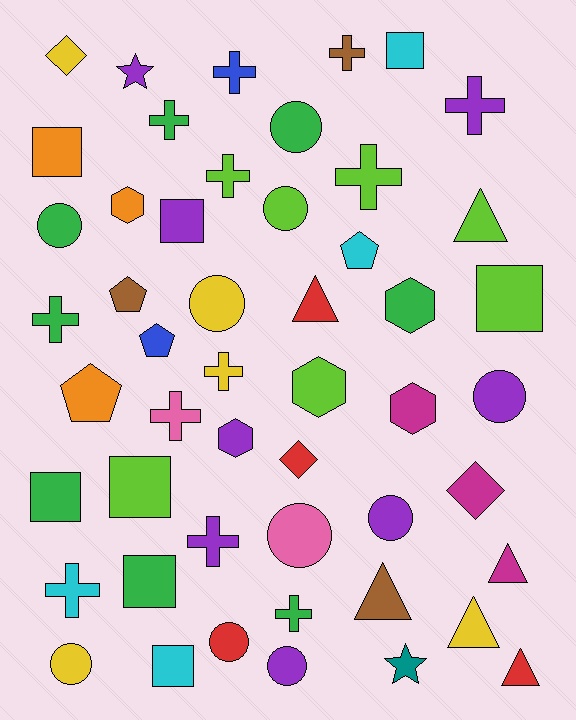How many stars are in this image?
There are 2 stars.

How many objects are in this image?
There are 50 objects.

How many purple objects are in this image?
There are 8 purple objects.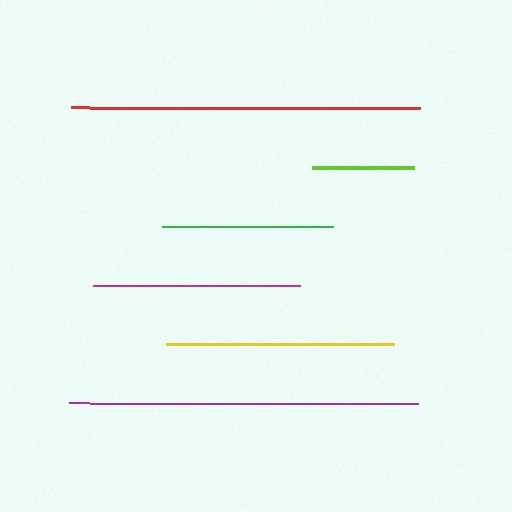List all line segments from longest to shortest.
From longest to shortest: purple, red, yellow, magenta, green, lime.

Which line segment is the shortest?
The lime line is the shortest at approximately 103 pixels.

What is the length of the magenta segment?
The magenta segment is approximately 207 pixels long.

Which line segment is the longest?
The purple line is the longest at approximately 349 pixels.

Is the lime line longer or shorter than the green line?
The green line is longer than the lime line.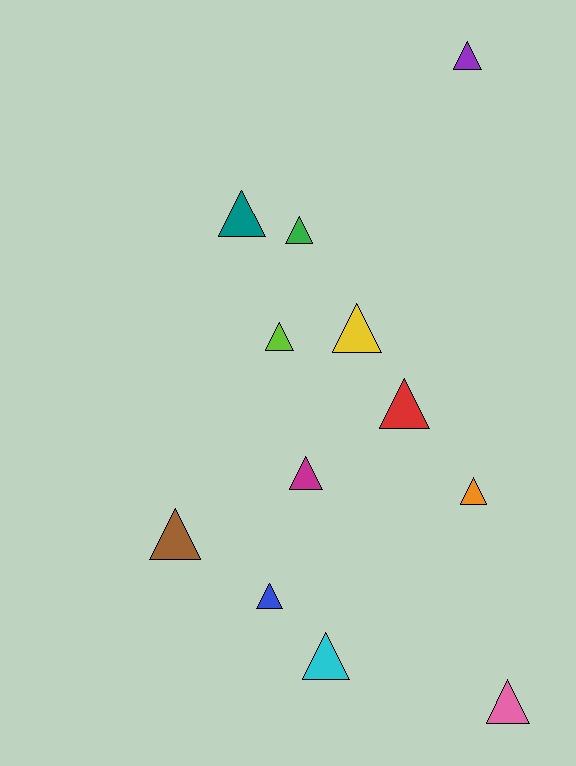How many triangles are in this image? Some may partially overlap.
There are 12 triangles.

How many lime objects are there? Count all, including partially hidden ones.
There is 1 lime object.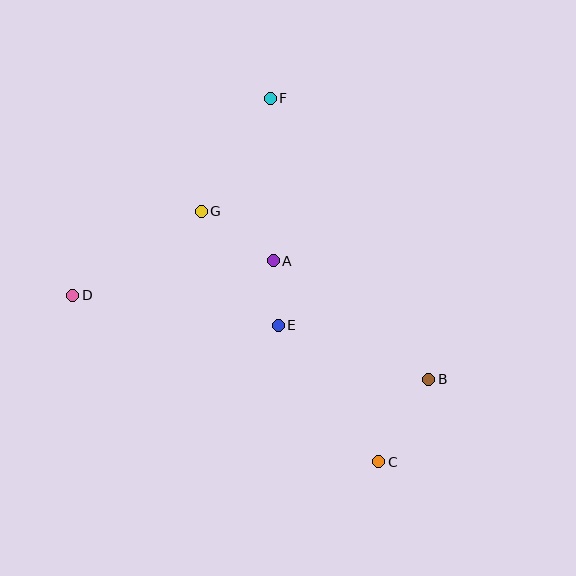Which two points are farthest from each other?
Points C and F are farthest from each other.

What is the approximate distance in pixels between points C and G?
The distance between C and G is approximately 307 pixels.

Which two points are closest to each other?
Points A and E are closest to each other.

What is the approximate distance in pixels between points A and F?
The distance between A and F is approximately 163 pixels.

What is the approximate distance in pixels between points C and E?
The distance between C and E is approximately 170 pixels.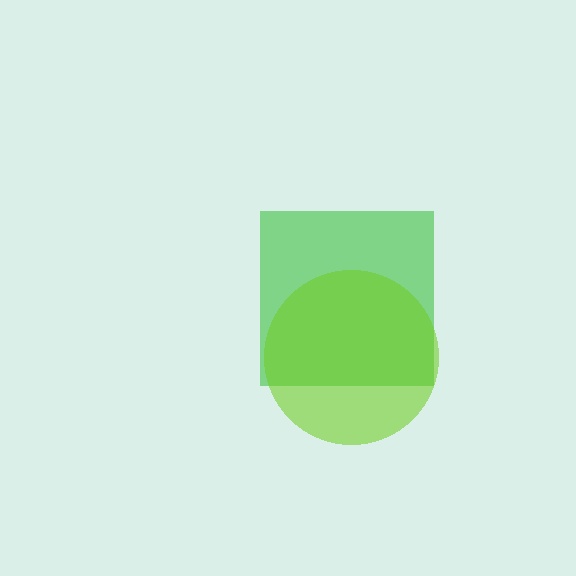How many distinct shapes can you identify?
There are 2 distinct shapes: a green square, a lime circle.